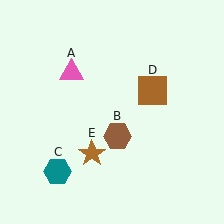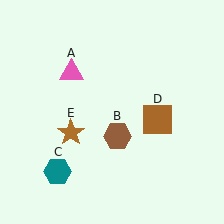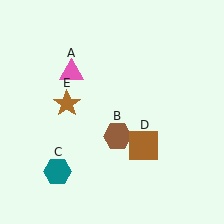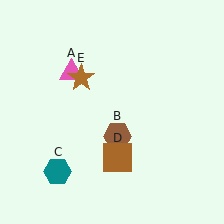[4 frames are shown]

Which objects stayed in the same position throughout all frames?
Pink triangle (object A) and brown hexagon (object B) and teal hexagon (object C) remained stationary.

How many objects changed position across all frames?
2 objects changed position: brown square (object D), brown star (object E).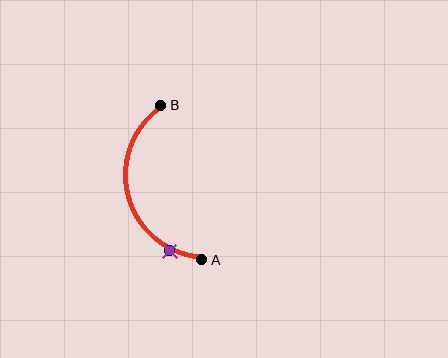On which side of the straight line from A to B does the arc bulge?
The arc bulges to the left of the straight line connecting A and B.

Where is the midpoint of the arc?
The arc midpoint is the point on the curve farthest from the straight line joining A and B. It sits to the left of that line.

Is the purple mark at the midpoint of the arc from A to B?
No. The purple mark lies on the arc but is closer to endpoint A. The arc midpoint would be at the point on the curve equidistant along the arc from both A and B.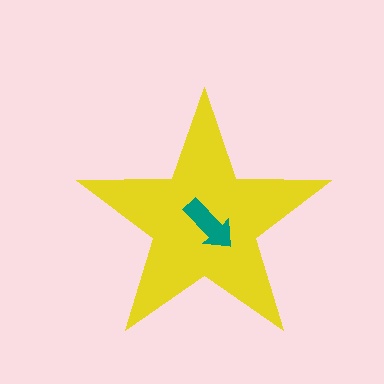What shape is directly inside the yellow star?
The teal arrow.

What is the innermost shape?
The teal arrow.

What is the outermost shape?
The yellow star.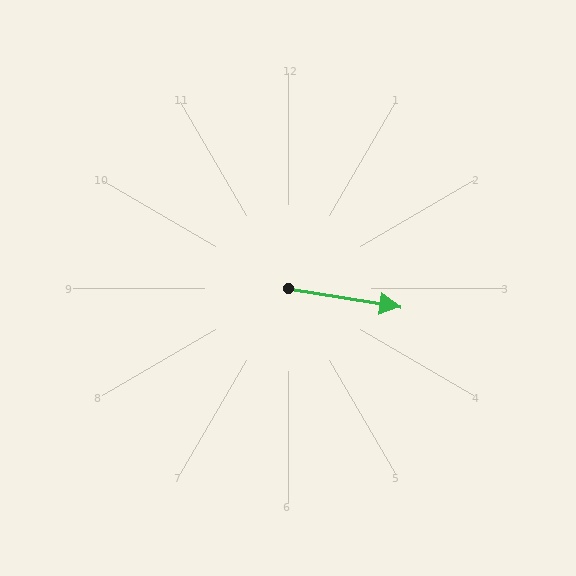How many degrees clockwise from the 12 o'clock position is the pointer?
Approximately 100 degrees.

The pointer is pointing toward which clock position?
Roughly 3 o'clock.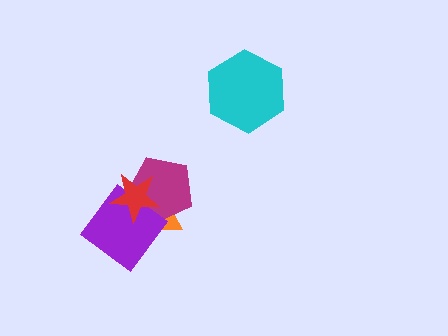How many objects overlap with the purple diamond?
3 objects overlap with the purple diamond.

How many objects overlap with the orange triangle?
3 objects overlap with the orange triangle.